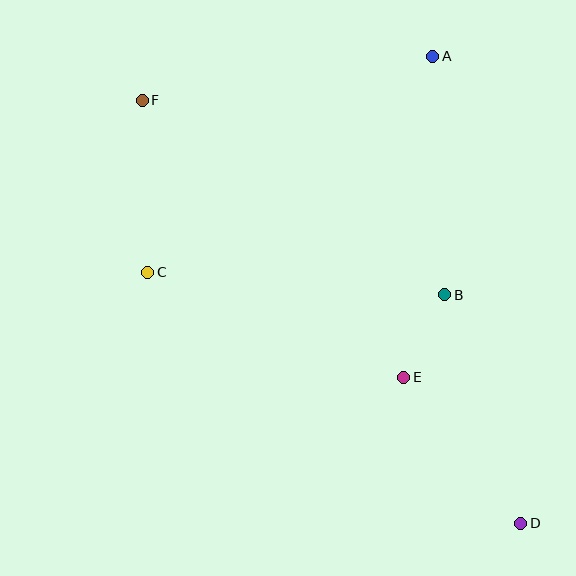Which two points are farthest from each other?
Points D and F are farthest from each other.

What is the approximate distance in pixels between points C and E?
The distance between C and E is approximately 276 pixels.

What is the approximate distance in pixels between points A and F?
The distance between A and F is approximately 294 pixels.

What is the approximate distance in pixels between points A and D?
The distance between A and D is approximately 475 pixels.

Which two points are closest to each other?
Points B and E are closest to each other.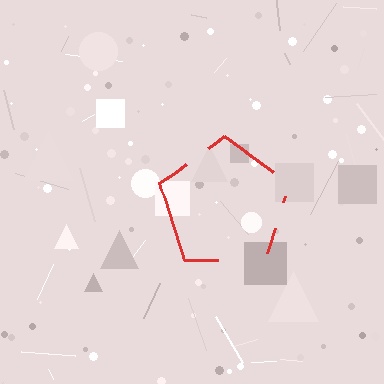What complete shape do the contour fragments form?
The contour fragments form a pentagon.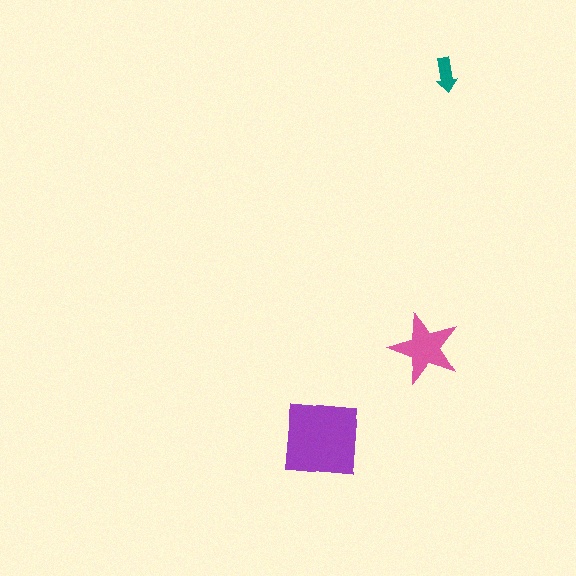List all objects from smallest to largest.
The teal arrow, the pink star, the purple square.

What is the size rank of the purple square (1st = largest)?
1st.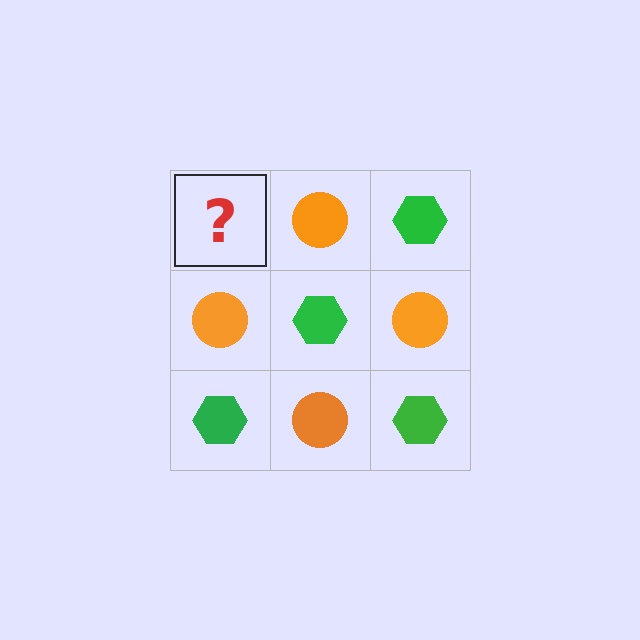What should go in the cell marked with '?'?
The missing cell should contain a green hexagon.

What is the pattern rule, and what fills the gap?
The rule is that it alternates green hexagon and orange circle in a checkerboard pattern. The gap should be filled with a green hexagon.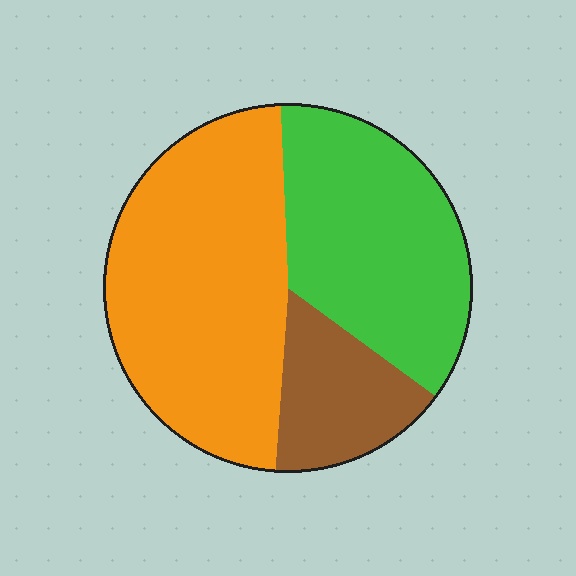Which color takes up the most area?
Orange, at roughly 50%.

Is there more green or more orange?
Orange.